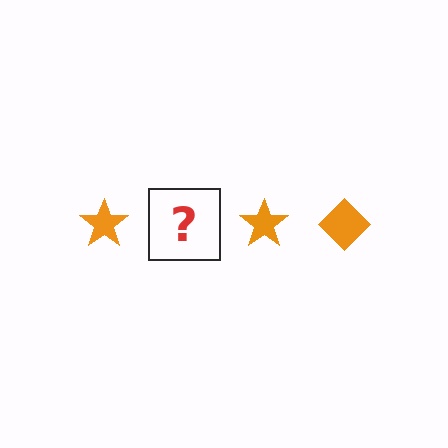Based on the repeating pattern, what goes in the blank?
The blank should be an orange diamond.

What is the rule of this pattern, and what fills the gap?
The rule is that the pattern cycles through star, diamond shapes in orange. The gap should be filled with an orange diamond.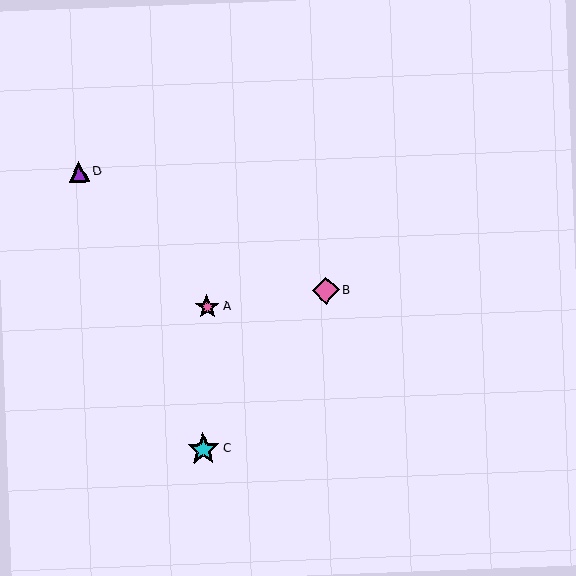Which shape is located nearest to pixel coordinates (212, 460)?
The cyan star (labeled C) at (203, 449) is nearest to that location.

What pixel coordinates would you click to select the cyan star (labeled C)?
Click at (203, 449) to select the cyan star C.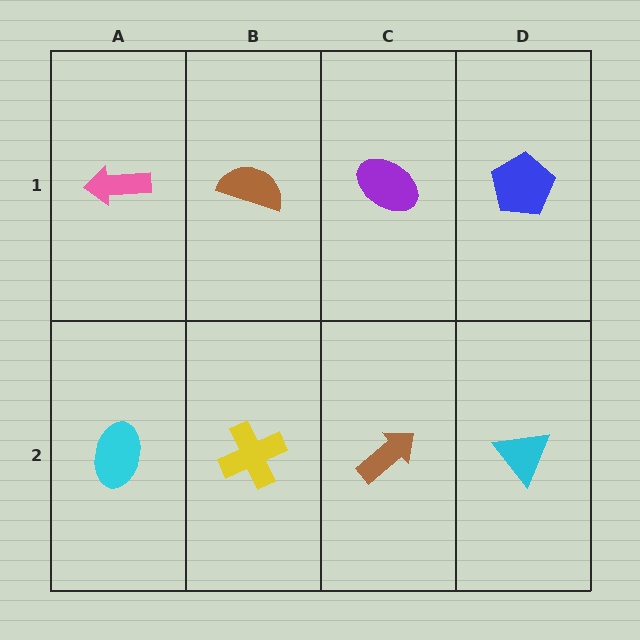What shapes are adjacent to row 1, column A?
A cyan ellipse (row 2, column A), a brown semicircle (row 1, column B).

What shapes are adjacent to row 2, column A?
A pink arrow (row 1, column A), a yellow cross (row 2, column B).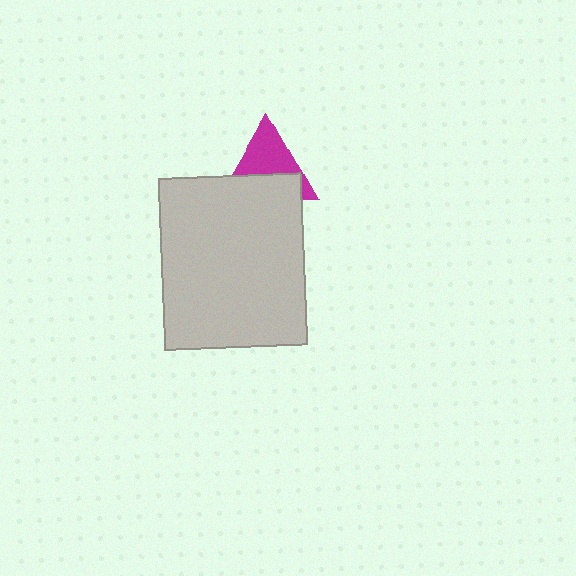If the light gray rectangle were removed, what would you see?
You would see the complete magenta triangle.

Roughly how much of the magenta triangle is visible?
About half of it is visible (roughly 53%).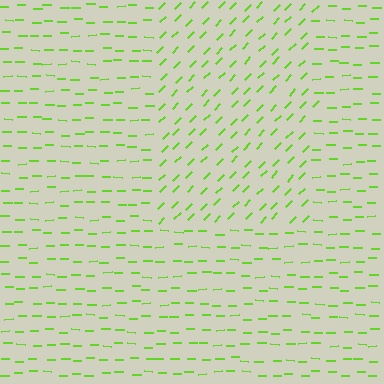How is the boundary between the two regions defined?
The boundary is defined purely by a change in line orientation (approximately 45 degrees difference). All lines are the same color and thickness.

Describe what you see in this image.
The image is filled with small lime line segments. A rectangle region in the image has lines oriented differently from the surrounding lines, creating a visible texture boundary.